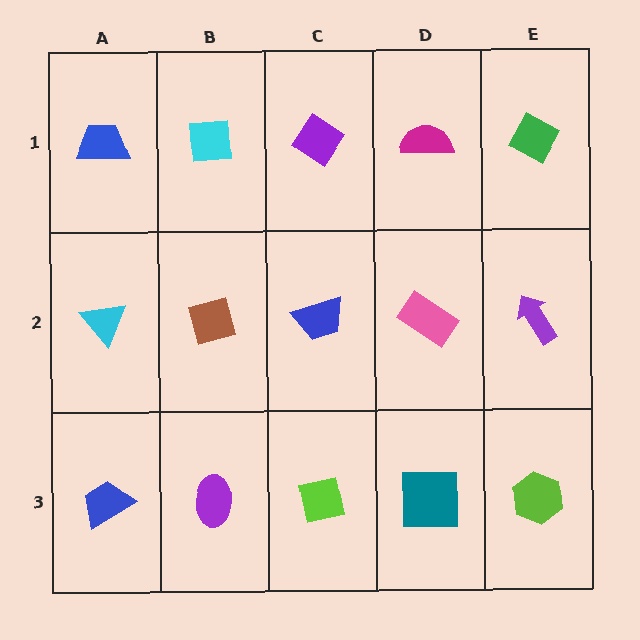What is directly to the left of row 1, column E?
A magenta semicircle.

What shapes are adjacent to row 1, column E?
A purple arrow (row 2, column E), a magenta semicircle (row 1, column D).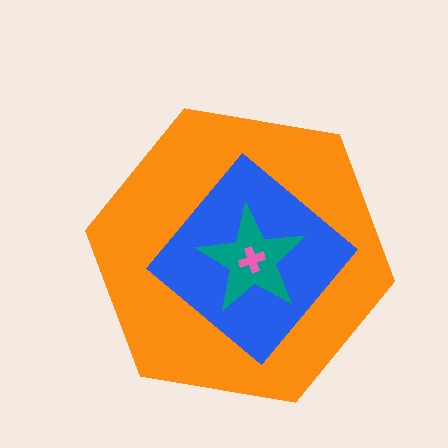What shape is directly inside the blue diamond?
The teal star.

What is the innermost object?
The pink cross.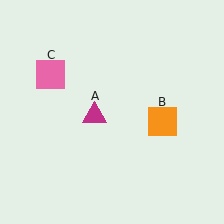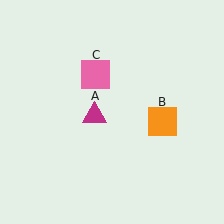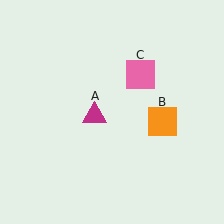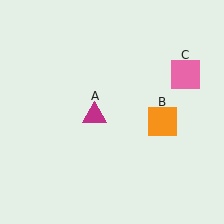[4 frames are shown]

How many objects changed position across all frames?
1 object changed position: pink square (object C).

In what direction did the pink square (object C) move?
The pink square (object C) moved right.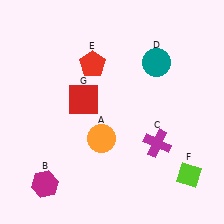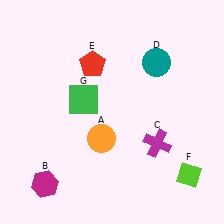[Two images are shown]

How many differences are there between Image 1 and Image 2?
There is 1 difference between the two images.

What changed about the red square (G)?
In Image 1, G is red. In Image 2, it changed to green.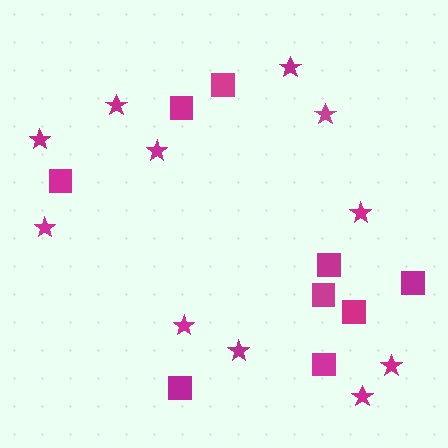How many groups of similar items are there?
There are 2 groups: one group of squares (9) and one group of stars (11).